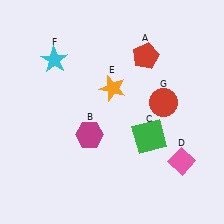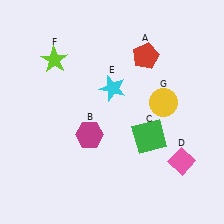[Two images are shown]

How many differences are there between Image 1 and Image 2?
There are 3 differences between the two images.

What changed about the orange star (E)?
In Image 1, E is orange. In Image 2, it changed to cyan.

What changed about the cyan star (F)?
In Image 1, F is cyan. In Image 2, it changed to lime.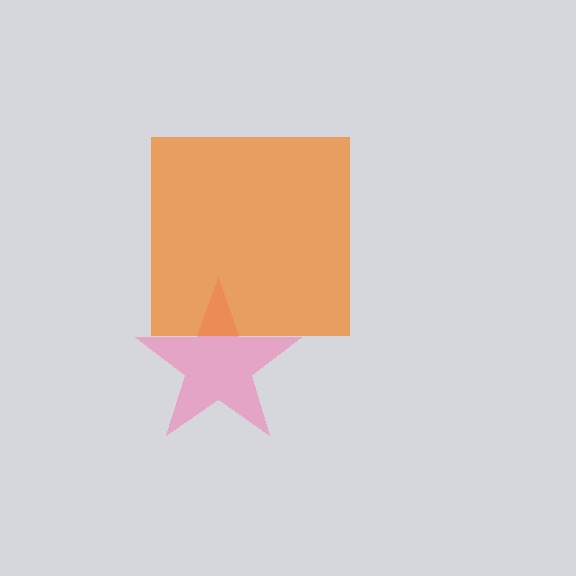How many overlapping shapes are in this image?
There are 2 overlapping shapes in the image.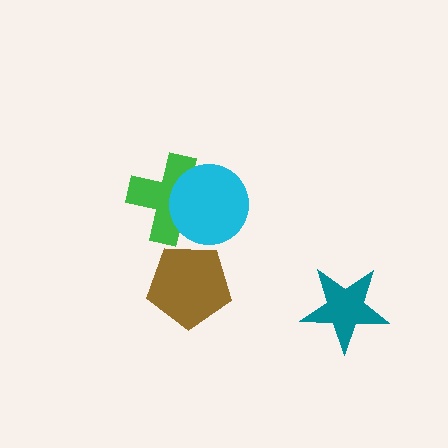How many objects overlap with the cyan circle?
1 object overlaps with the cyan circle.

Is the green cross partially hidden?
Yes, it is partially covered by another shape.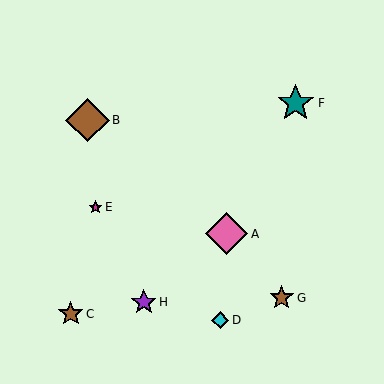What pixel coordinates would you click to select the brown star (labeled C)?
Click at (71, 314) to select the brown star C.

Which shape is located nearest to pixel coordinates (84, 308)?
The brown star (labeled C) at (71, 314) is nearest to that location.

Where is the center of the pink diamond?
The center of the pink diamond is at (227, 234).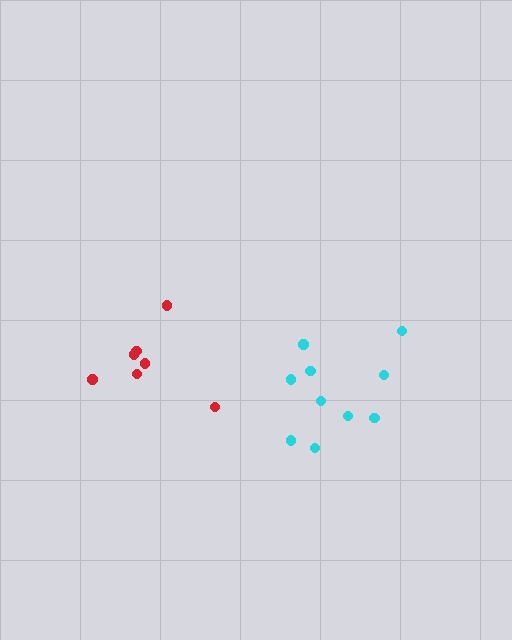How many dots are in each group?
Group 1: 7 dots, Group 2: 10 dots (17 total).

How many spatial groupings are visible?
There are 2 spatial groupings.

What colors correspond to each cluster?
The clusters are colored: red, cyan.